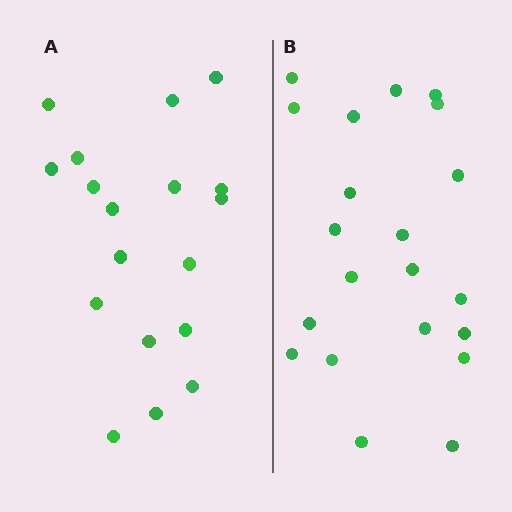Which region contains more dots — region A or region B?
Region B (the right region) has more dots.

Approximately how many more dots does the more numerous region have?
Region B has just a few more — roughly 2 or 3 more dots than region A.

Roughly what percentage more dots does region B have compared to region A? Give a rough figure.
About 15% more.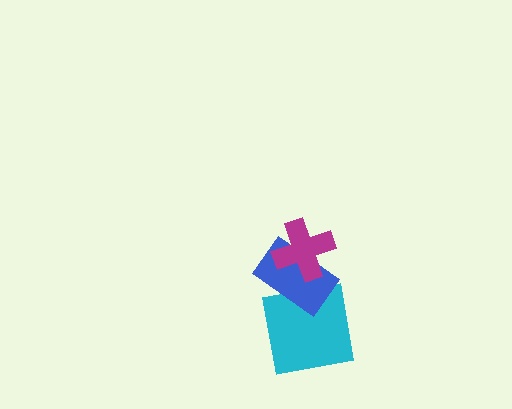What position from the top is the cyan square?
The cyan square is 3rd from the top.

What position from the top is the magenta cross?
The magenta cross is 1st from the top.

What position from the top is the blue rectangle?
The blue rectangle is 2nd from the top.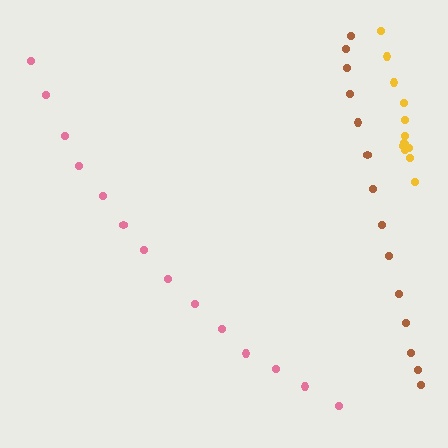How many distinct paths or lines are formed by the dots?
There are 3 distinct paths.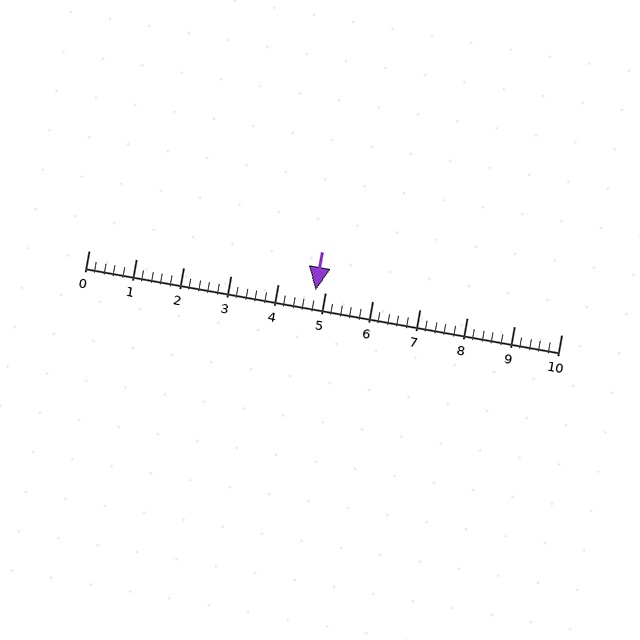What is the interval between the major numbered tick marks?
The major tick marks are spaced 1 units apart.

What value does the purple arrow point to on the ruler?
The purple arrow points to approximately 4.8.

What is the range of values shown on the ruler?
The ruler shows values from 0 to 10.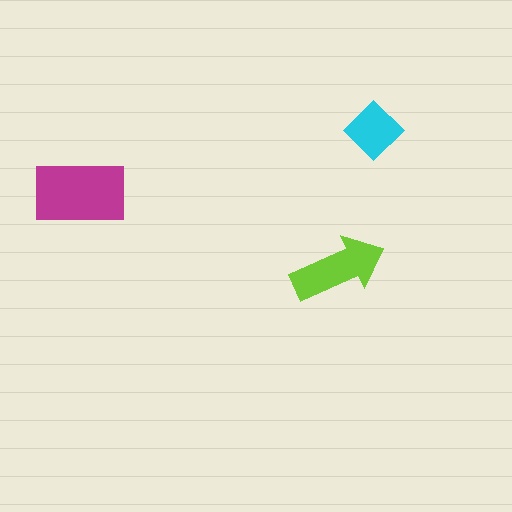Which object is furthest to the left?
The magenta rectangle is leftmost.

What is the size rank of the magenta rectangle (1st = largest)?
1st.